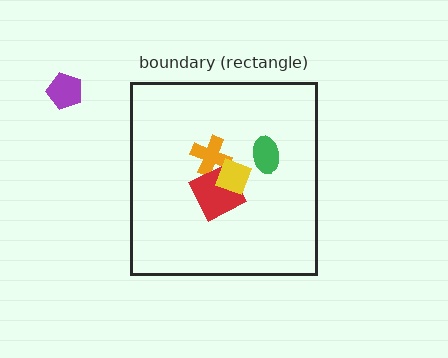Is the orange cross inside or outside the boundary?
Inside.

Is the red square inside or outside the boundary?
Inside.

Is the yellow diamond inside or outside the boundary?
Inside.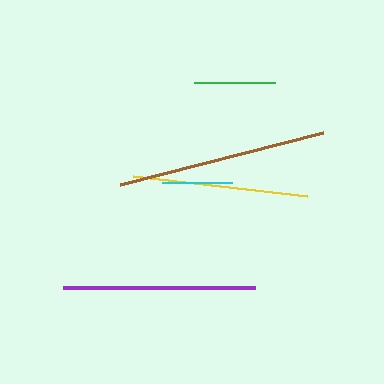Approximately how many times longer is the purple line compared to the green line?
The purple line is approximately 2.4 times the length of the green line.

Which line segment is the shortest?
The cyan line is the shortest at approximately 69 pixels.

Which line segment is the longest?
The brown line is the longest at approximately 210 pixels.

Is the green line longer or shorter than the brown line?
The brown line is longer than the green line.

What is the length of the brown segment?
The brown segment is approximately 210 pixels long.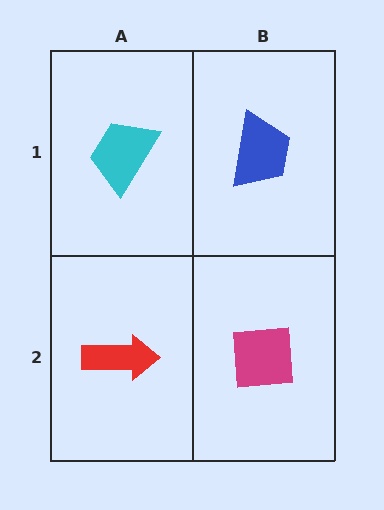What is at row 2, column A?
A red arrow.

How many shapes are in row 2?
2 shapes.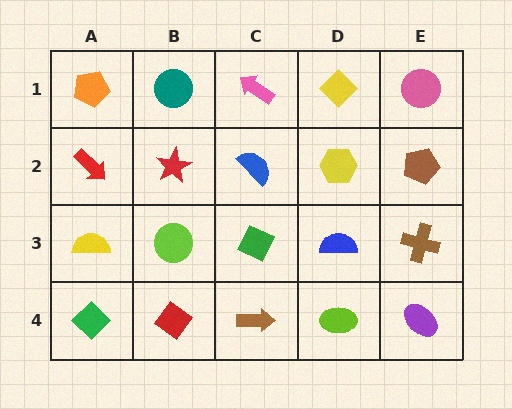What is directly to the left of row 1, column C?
A teal circle.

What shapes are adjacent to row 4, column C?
A green diamond (row 3, column C), a red diamond (row 4, column B), a lime ellipse (row 4, column D).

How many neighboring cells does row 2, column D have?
4.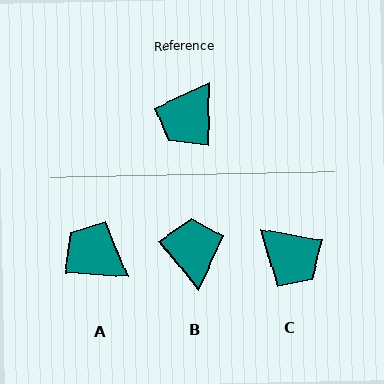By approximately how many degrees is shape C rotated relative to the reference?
Approximately 80 degrees counter-clockwise.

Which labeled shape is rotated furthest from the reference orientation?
B, about 140 degrees away.